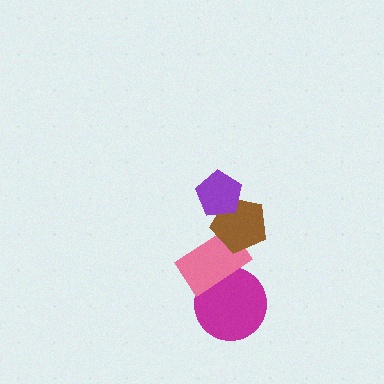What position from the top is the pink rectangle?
The pink rectangle is 3rd from the top.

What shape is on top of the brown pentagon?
The purple pentagon is on top of the brown pentagon.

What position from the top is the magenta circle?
The magenta circle is 4th from the top.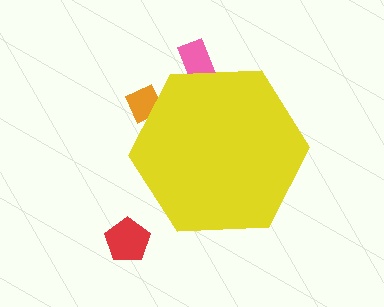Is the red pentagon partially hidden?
No, the red pentagon is fully visible.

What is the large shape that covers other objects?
A yellow hexagon.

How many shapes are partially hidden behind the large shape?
2 shapes are partially hidden.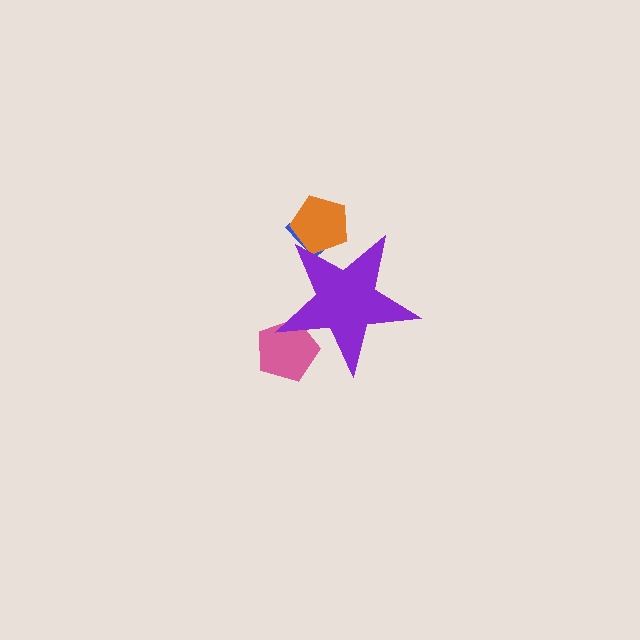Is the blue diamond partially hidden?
Yes, the blue diamond is partially hidden behind the purple star.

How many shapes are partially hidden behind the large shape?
3 shapes are partially hidden.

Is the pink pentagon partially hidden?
Yes, the pink pentagon is partially hidden behind the purple star.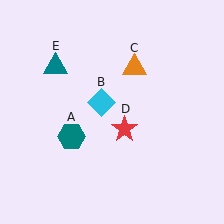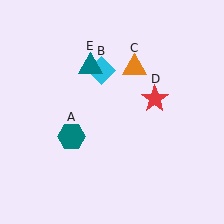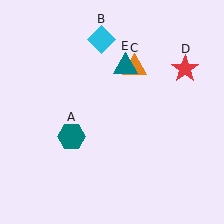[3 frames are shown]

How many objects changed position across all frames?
3 objects changed position: cyan diamond (object B), red star (object D), teal triangle (object E).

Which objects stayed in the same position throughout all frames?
Teal hexagon (object A) and orange triangle (object C) remained stationary.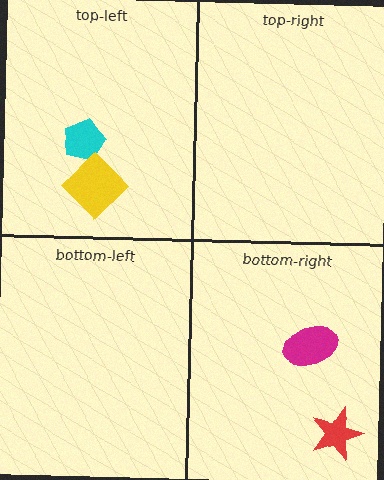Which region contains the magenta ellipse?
The bottom-right region.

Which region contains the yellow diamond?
The top-left region.